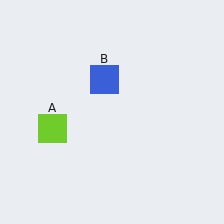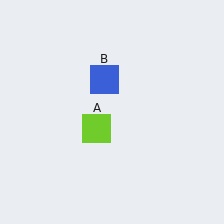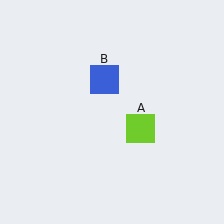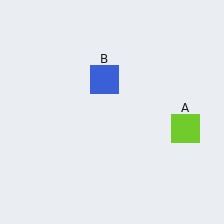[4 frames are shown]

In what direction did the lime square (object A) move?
The lime square (object A) moved right.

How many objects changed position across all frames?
1 object changed position: lime square (object A).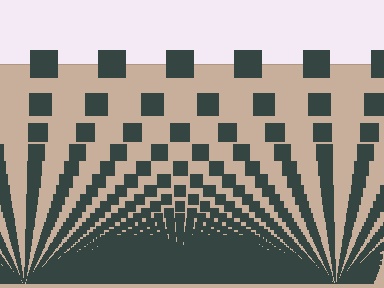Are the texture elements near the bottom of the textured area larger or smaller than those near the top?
Smaller. The gradient is inverted — elements near the bottom are smaller and denser.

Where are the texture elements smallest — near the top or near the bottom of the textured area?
Near the bottom.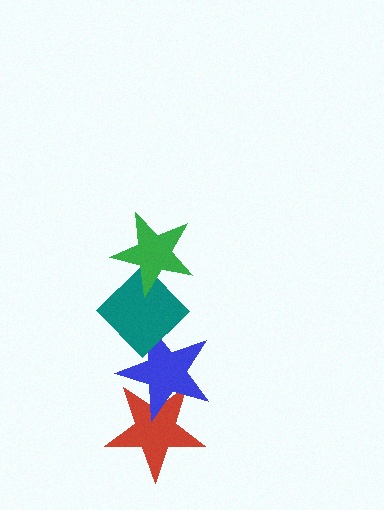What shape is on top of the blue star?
The teal diamond is on top of the blue star.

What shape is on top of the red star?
The blue star is on top of the red star.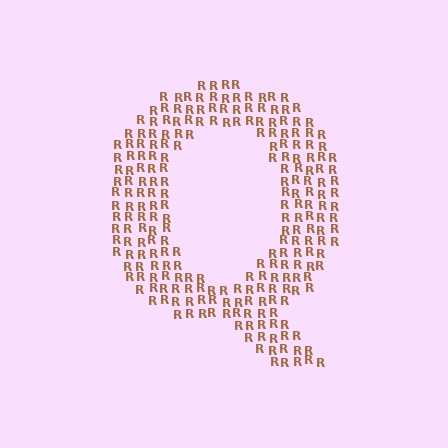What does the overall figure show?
The overall figure shows the letter Q.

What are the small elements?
The small elements are letter R's.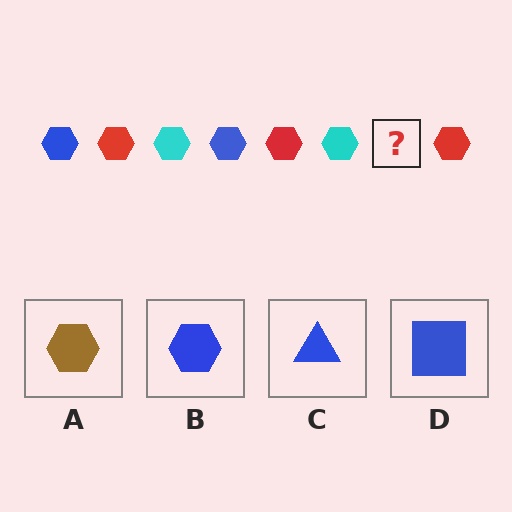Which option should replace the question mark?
Option B.